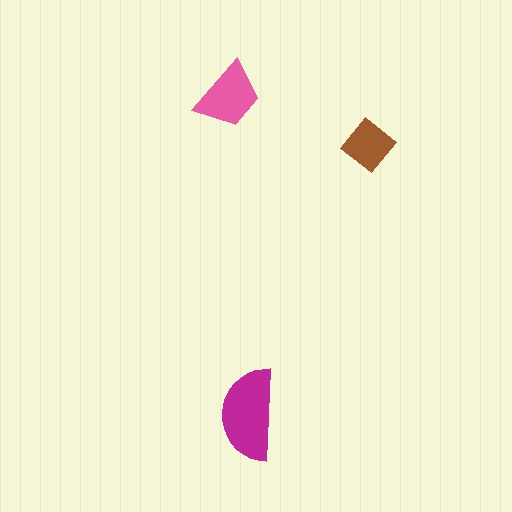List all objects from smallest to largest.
The brown diamond, the pink trapezoid, the magenta semicircle.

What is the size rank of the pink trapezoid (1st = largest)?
2nd.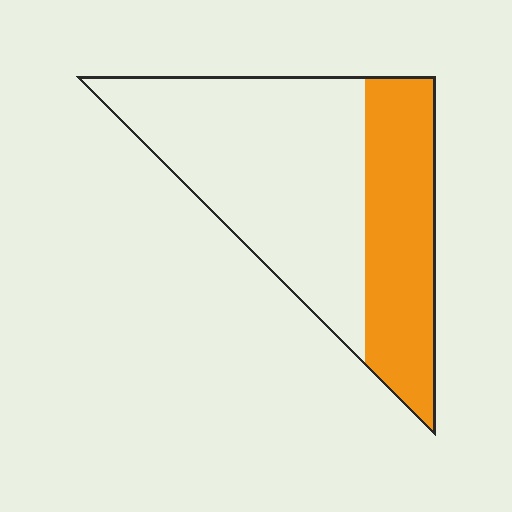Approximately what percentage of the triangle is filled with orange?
Approximately 35%.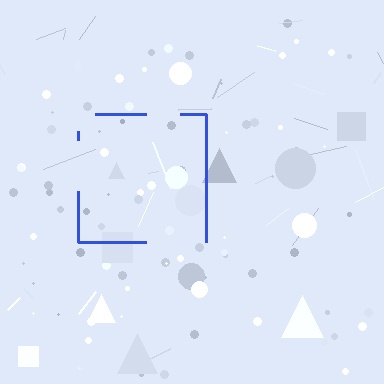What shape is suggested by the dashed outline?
The dashed outline suggests a square.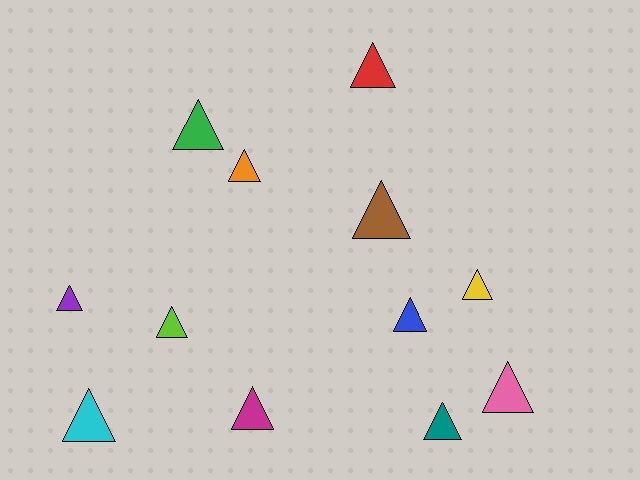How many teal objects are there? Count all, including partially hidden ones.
There is 1 teal object.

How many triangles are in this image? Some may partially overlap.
There are 12 triangles.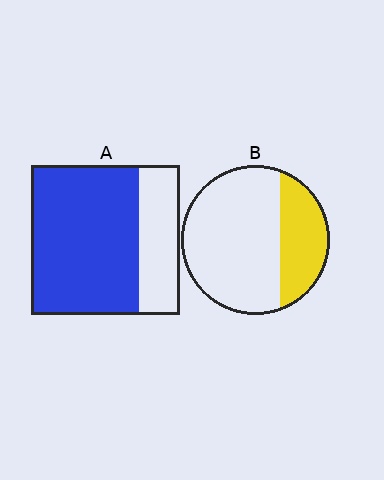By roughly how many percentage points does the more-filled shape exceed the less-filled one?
By roughly 45 percentage points (A over B).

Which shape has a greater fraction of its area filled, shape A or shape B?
Shape A.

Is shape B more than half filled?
No.